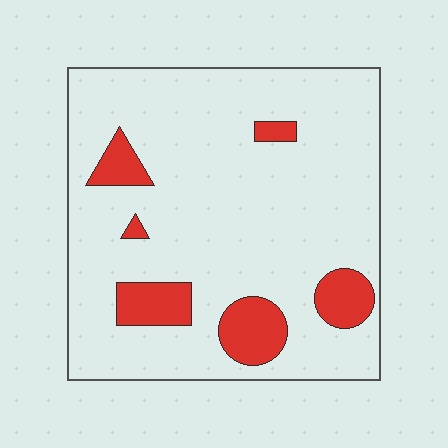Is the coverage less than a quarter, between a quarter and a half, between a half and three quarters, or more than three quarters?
Less than a quarter.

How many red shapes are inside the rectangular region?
6.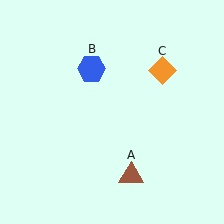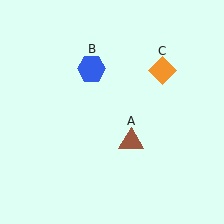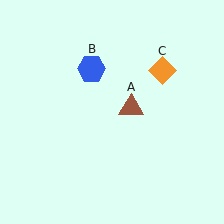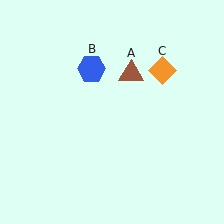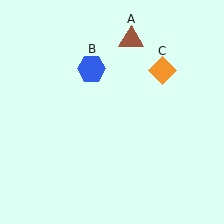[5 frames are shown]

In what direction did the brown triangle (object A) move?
The brown triangle (object A) moved up.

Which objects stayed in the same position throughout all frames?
Blue hexagon (object B) and orange diamond (object C) remained stationary.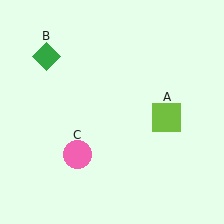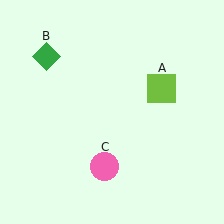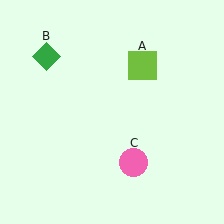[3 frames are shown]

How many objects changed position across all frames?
2 objects changed position: lime square (object A), pink circle (object C).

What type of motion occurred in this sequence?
The lime square (object A), pink circle (object C) rotated counterclockwise around the center of the scene.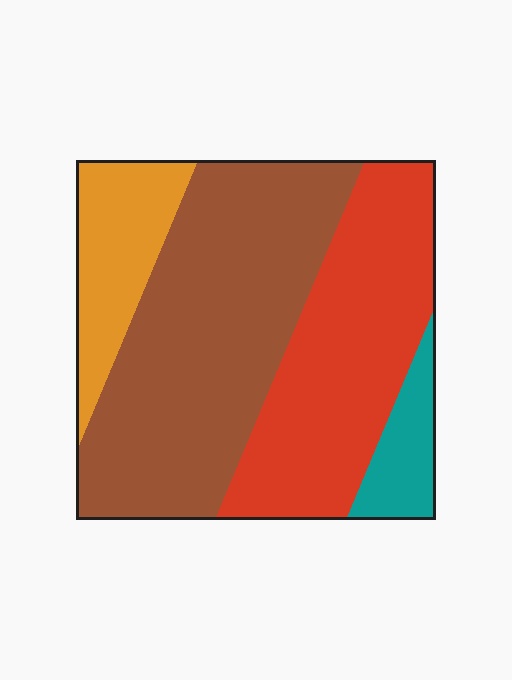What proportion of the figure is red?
Red covers around 35% of the figure.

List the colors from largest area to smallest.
From largest to smallest: brown, red, orange, teal.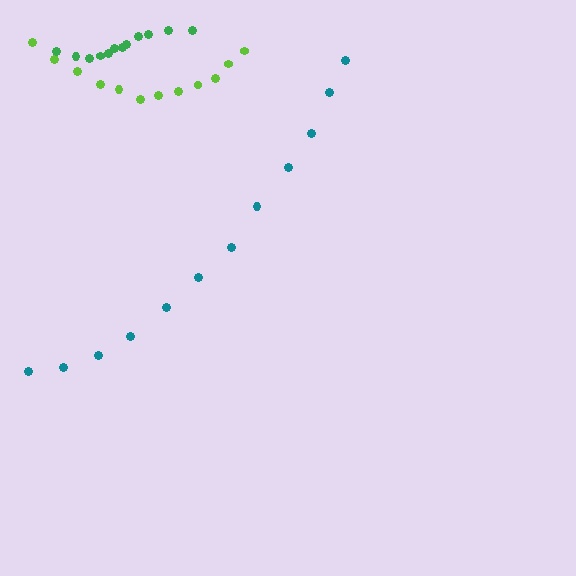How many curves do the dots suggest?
There are 3 distinct paths.